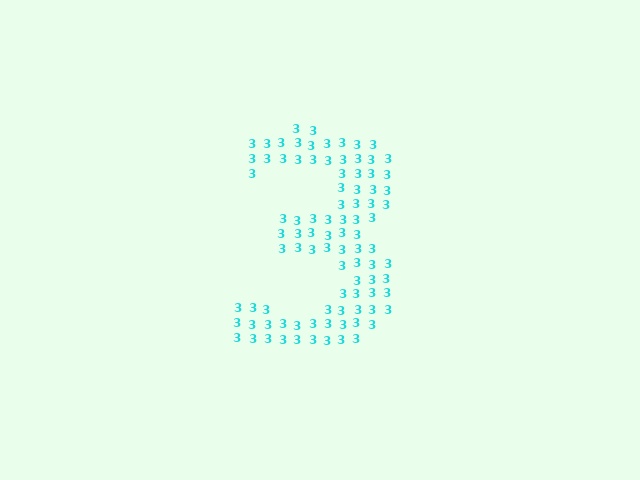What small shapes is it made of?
It is made of small digit 3's.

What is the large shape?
The large shape is the digit 3.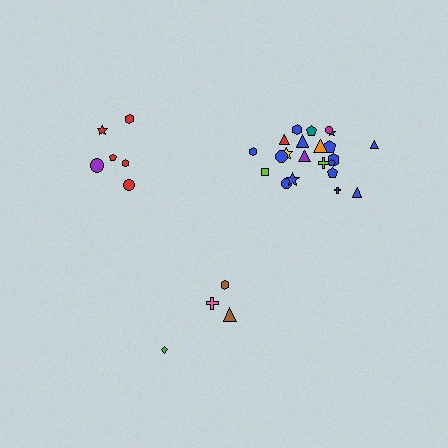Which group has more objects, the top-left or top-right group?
The top-right group.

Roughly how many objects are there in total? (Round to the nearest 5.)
Roughly 30 objects in total.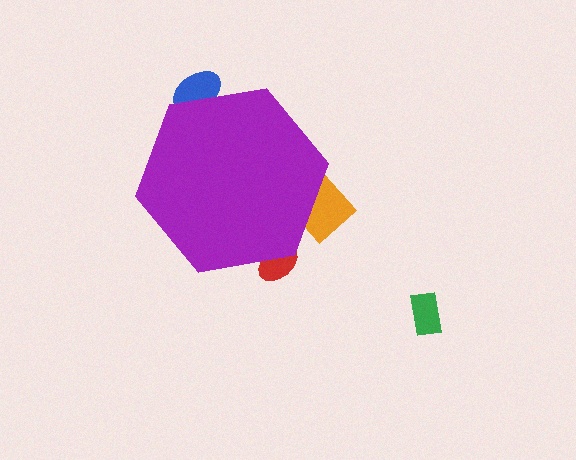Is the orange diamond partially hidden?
Yes, the orange diamond is partially hidden behind the purple hexagon.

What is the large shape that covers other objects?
A purple hexagon.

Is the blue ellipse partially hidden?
Yes, the blue ellipse is partially hidden behind the purple hexagon.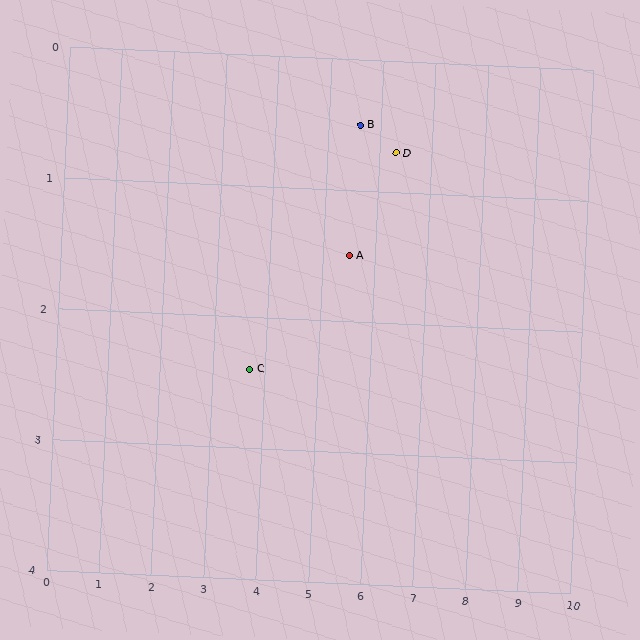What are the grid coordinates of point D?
Point D is at approximately (6.3, 0.7).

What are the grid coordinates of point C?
Point C is at approximately (3.7, 2.4).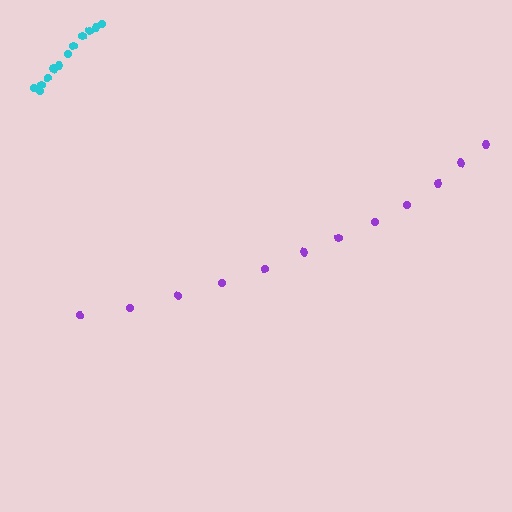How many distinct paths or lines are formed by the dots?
There are 2 distinct paths.